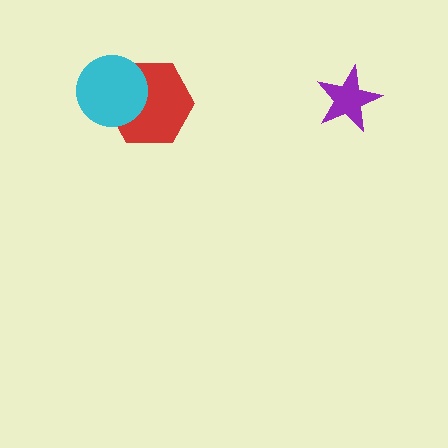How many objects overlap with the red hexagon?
1 object overlaps with the red hexagon.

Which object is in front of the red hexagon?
The cyan circle is in front of the red hexagon.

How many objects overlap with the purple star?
0 objects overlap with the purple star.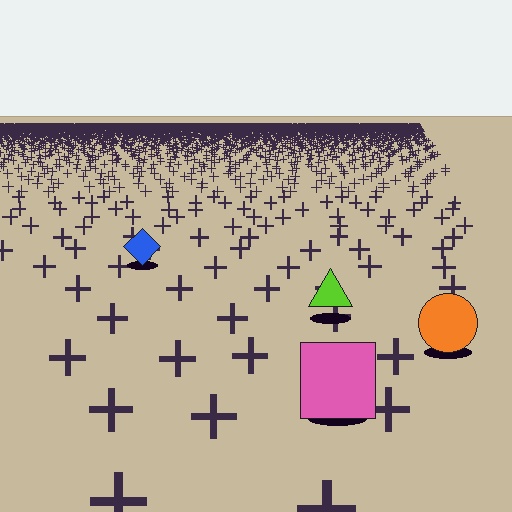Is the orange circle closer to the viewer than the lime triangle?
Yes. The orange circle is closer — you can tell from the texture gradient: the ground texture is coarser near it.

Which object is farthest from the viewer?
The blue diamond is farthest from the viewer. It appears smaller and the ground texture around it is denser.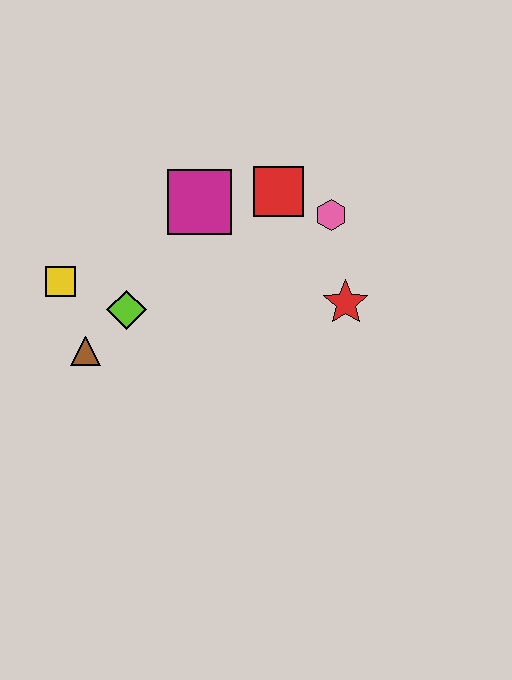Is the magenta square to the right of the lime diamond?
Yes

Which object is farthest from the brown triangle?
The pink hexagon is farthest from the brown triangle.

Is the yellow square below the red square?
Yes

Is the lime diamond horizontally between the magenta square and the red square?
No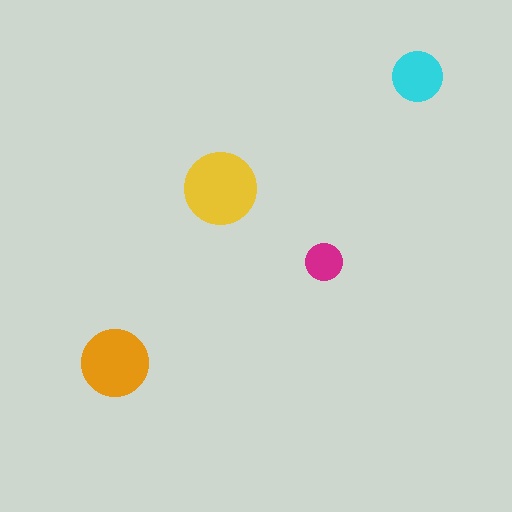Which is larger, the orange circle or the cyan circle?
The orange one.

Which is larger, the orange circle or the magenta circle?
The orange one.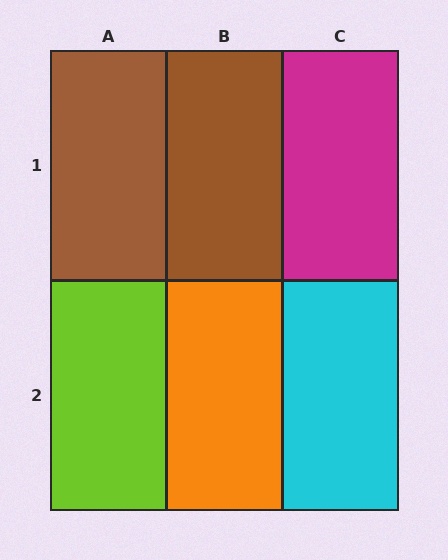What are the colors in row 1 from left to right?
Brown, brown, magenta.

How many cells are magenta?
1 cell is magenta.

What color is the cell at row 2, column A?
Lime.